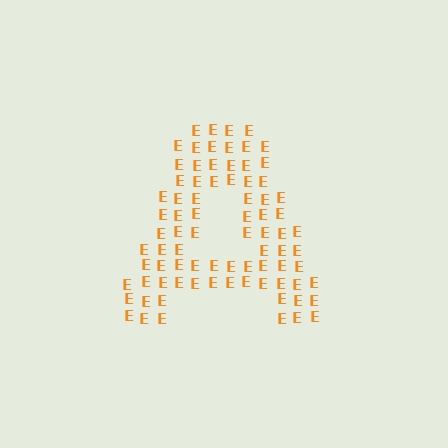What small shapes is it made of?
It is made of small letter E's.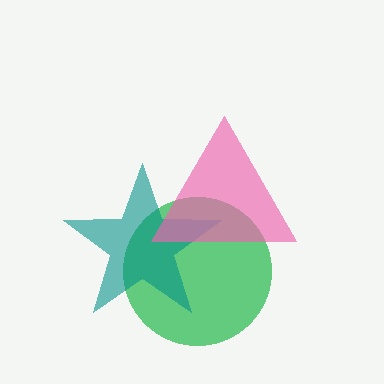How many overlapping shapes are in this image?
There are 3 overlapping shapes in the image.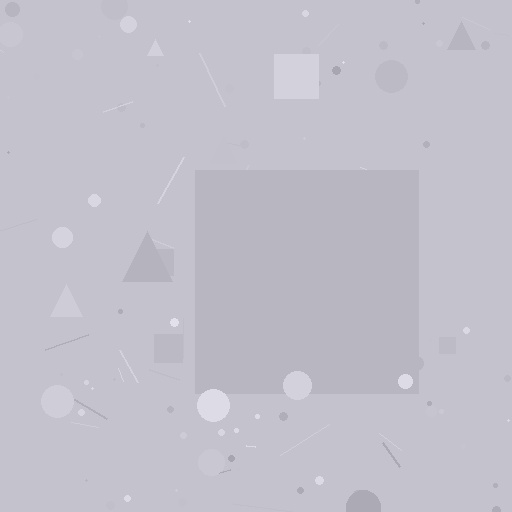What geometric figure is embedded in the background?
A square is embedded in the background.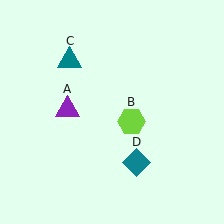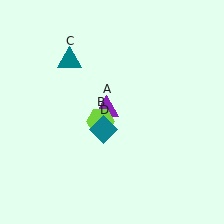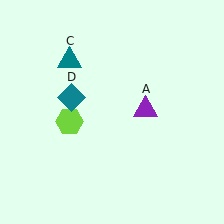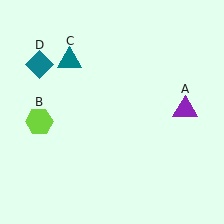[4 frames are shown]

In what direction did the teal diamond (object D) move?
The teal diamond (object D) moved up and to the left.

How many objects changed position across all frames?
3 objects changed position: purple triangle (object A), lime hexagon (object B), teal diamond (object D).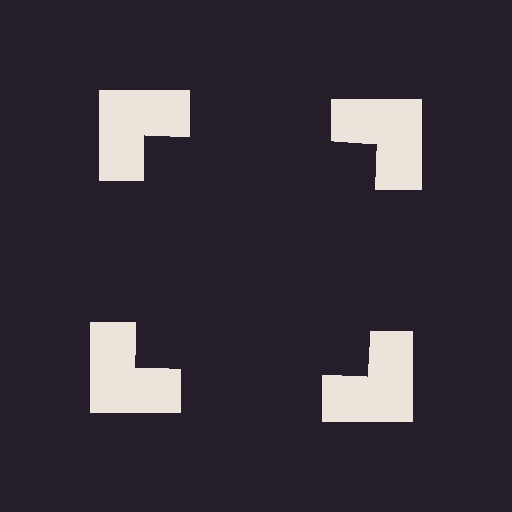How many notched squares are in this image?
There are 4 — one at each vertex of the illusory square.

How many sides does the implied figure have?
4 sides.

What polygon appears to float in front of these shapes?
An illusory square — its edges are inferred from the aligned wedge cuts in the notched squares, not physically drawn.